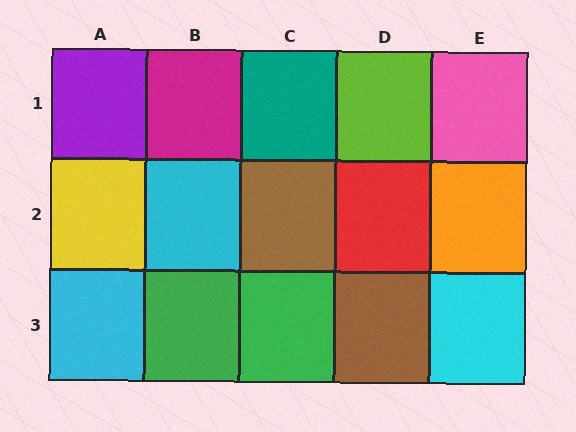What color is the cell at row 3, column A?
Cyan.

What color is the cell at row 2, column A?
Yellow.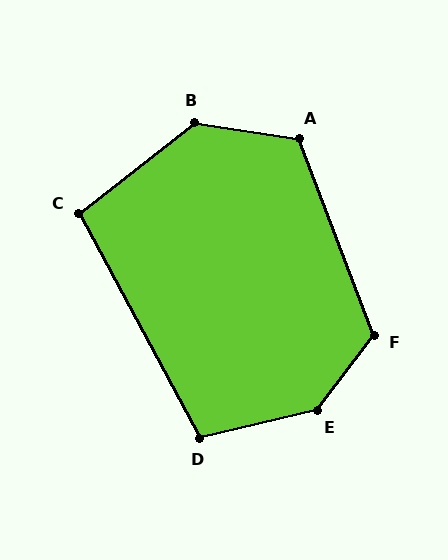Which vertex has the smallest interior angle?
C, at approximately 100 degrees.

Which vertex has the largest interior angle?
E, at approximately 141 degrees.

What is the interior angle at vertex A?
Approximately 120 degrees (obtuse).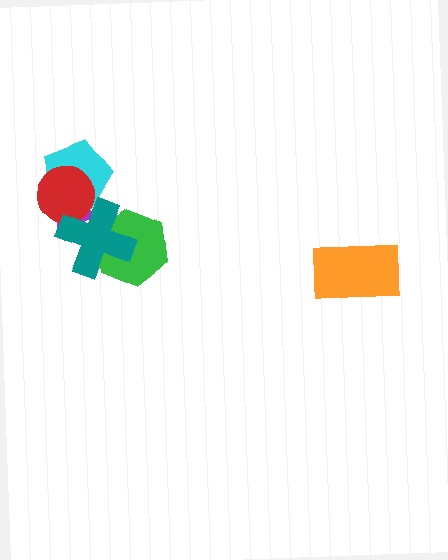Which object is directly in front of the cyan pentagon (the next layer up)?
The red circle is directly in front of the cyan pentagon.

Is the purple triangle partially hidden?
Yes, it is partially covered by another shape.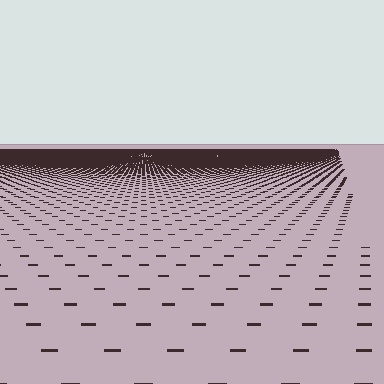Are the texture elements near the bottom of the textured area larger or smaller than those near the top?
Larger. Near the bottom, elements are closer to the viewer and appear at a bigger on-screen size.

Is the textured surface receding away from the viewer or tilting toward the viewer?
The surface is receding away from the viewer. Texture elements get smaller and denser toward the top.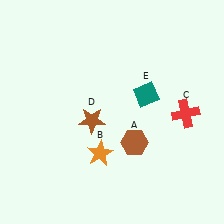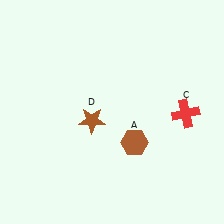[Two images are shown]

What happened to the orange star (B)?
The orange star (B) was removed in Image 2. It was in the bottom-left area of Image 1.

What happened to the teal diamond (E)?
The teal diamond (E) was removed in Image 2. It was in the top-right area of Image 1.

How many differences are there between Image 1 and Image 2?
There are 2 differences between the two images.